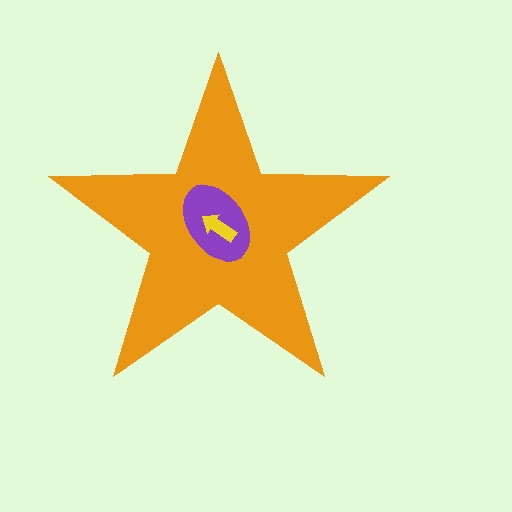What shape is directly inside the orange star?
The purple ellipse.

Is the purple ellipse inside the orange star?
Yes.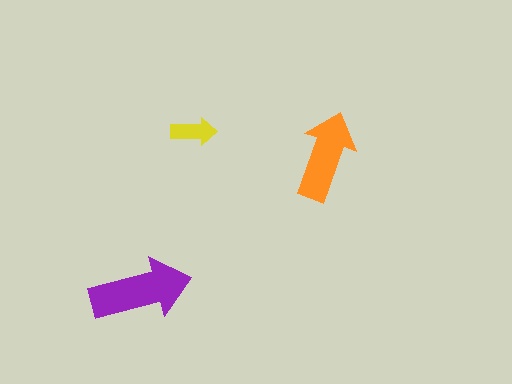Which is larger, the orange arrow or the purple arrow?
The purple one.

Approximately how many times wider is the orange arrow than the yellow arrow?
About 2 times wider.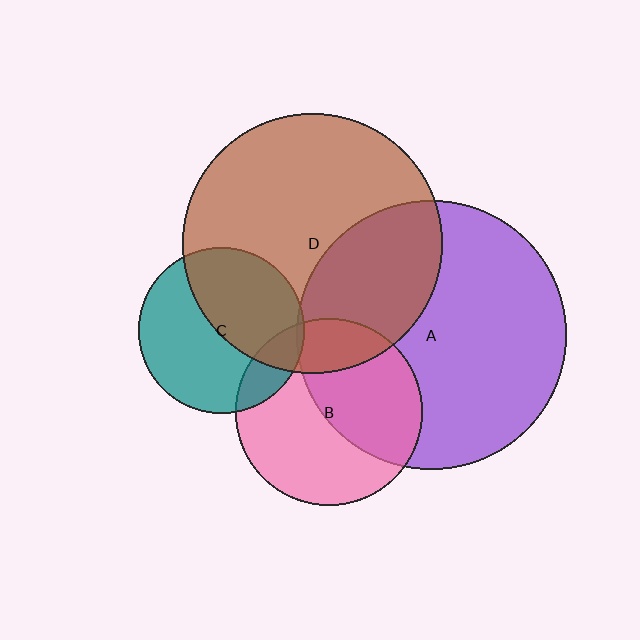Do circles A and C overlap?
Yes.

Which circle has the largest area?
Circle A (purple).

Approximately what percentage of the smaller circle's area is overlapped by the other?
Approximately 5%.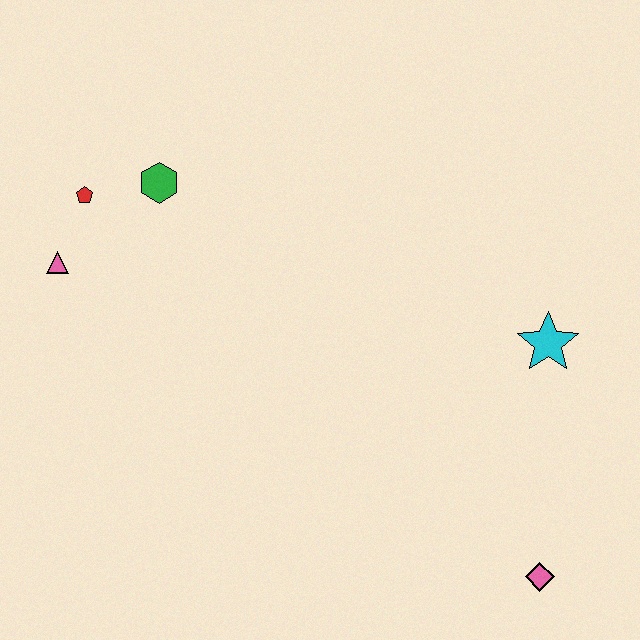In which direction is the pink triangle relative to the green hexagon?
The pink triangle is to the left of the green hexagon.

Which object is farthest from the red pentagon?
The pink diamond is farthest from the red pentagon.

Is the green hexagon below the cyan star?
No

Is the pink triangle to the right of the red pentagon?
No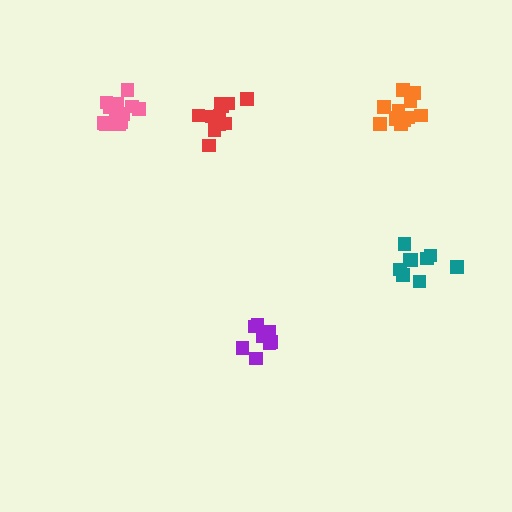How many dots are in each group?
Group 1: 13 dots, Group 2: 9 dots, Group 3: 9 dots, Group 4: 13 dots, Group 5: 11 dots (55 total).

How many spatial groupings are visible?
There are 5 spatial groupings.